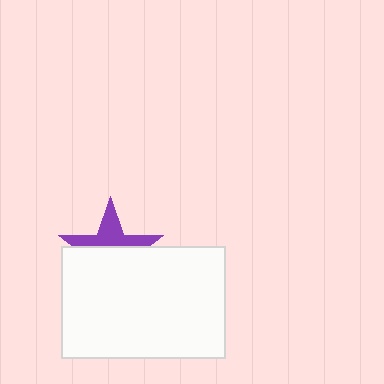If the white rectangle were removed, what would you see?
You would see the complete purple star.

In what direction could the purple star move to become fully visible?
The purple star could move up. That would shift it out from behind the white rectangle entirely.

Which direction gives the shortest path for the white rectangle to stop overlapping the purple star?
Moving down gives the shortest separation.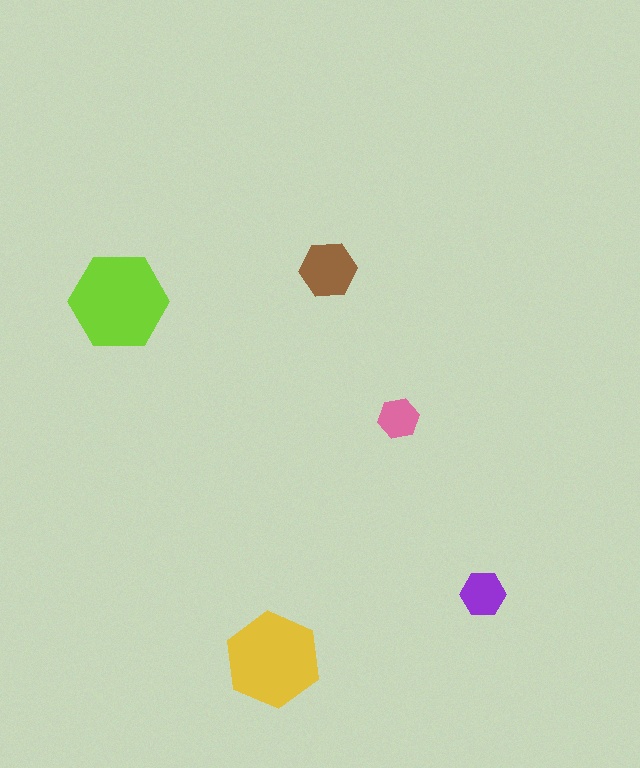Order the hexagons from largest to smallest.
the lime one, the yellow one, the brown one, the purple one, the pink one.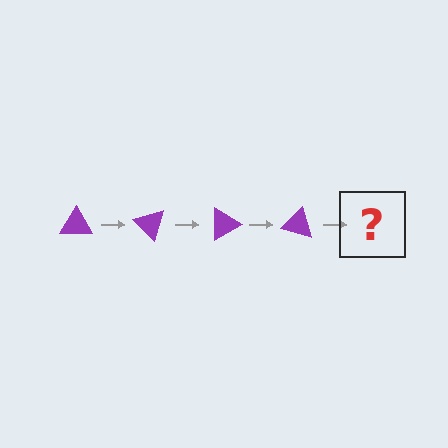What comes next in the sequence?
The next element should be a purple triangle rotated 180 degrees.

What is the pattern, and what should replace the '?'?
The pattern is that the triangle rotates 45 degrees each step. The '?' should be a purple triangle rotated 180 degrees.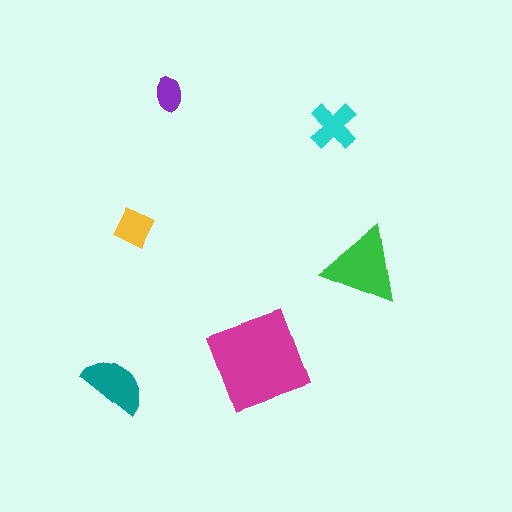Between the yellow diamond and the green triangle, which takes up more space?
The green triangle.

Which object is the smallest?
The purple ellipse.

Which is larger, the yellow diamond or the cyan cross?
The cyan cross.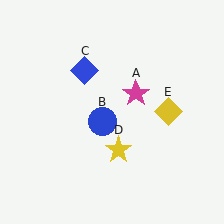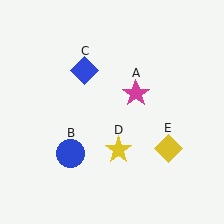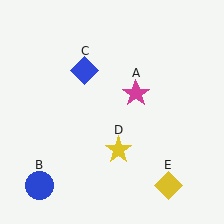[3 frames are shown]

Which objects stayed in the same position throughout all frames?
Magenta star (object A) and blue diamond (object C) and yellow star (object D) remained stationary.